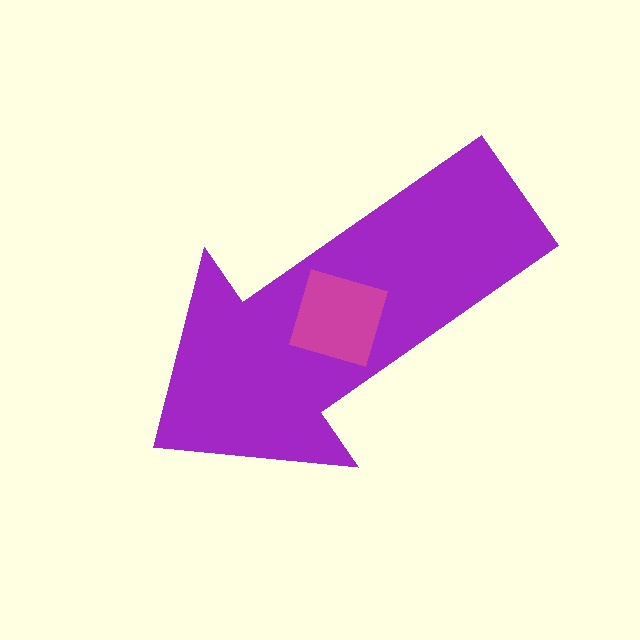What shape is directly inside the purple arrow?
The magenta diamond.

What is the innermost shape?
The magenta diamond.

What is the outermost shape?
The purple arrow.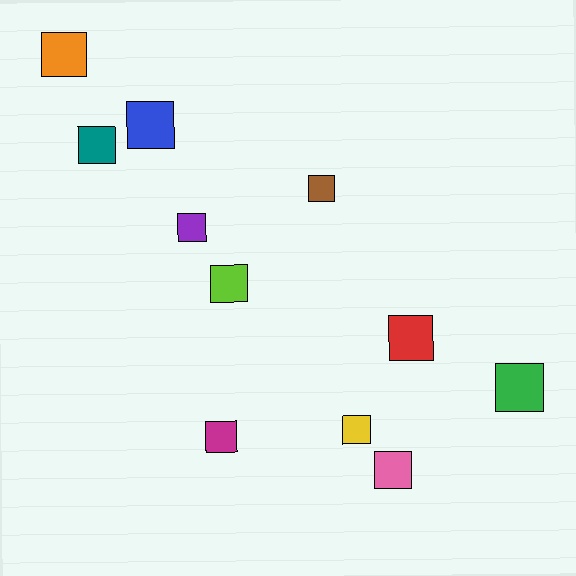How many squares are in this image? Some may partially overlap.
There are 11 squares.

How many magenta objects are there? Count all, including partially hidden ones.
There is 1 magenta object.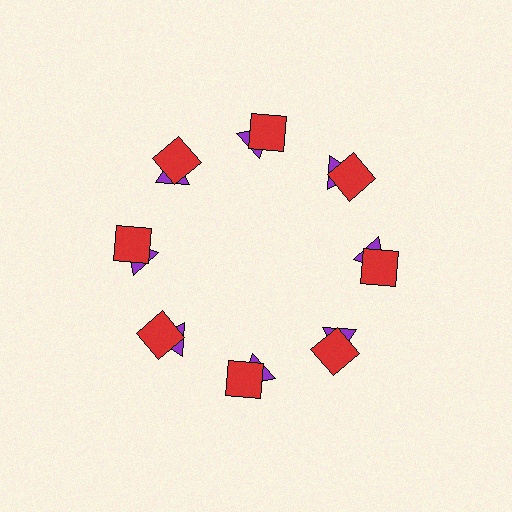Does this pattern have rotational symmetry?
Yes, this pattern has 8-fold rotational symmetry. It looks the same after rotating 45 degrees around the center.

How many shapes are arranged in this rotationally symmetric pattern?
There are 16 shapes, arranged in 8 groups of 2.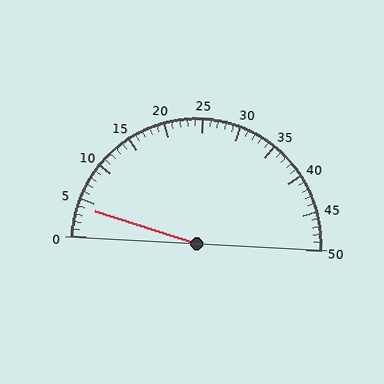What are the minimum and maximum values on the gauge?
The gauge ranges from 0 to 50.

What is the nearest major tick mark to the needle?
The nearest major tick mark is 5.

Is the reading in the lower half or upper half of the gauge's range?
The reading is in the lower half of the range (0 to 50).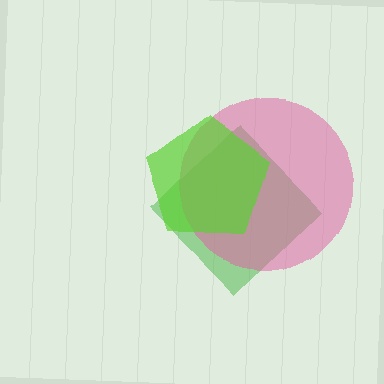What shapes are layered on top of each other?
The layered shapes are: a green diamond, a pink circle, a lime pentagon.